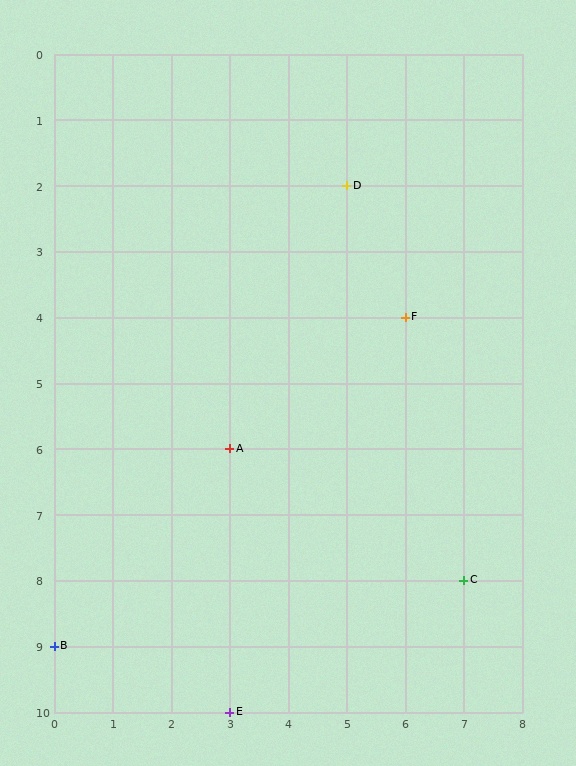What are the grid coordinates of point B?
Point B is at grid coordinates (0, 9).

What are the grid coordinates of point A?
Point A is at grid coordinates (3, 6).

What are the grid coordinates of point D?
Point D is at grid coordinates (5, 2).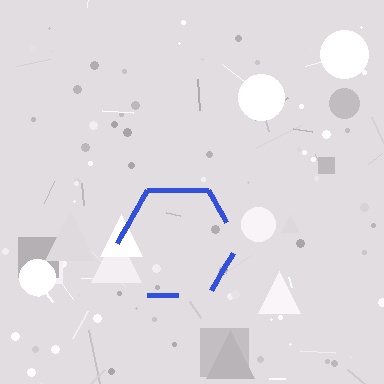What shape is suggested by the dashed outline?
The dashed outline suggests a hexagon.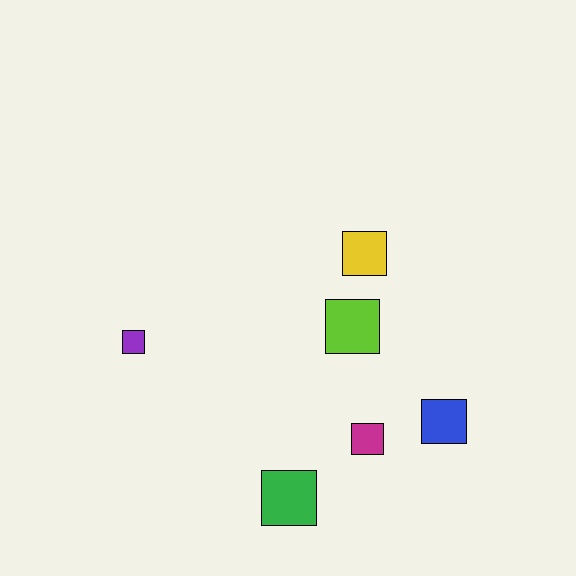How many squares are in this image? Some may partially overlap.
There are 6 squares.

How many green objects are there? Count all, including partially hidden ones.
There is 1 green object.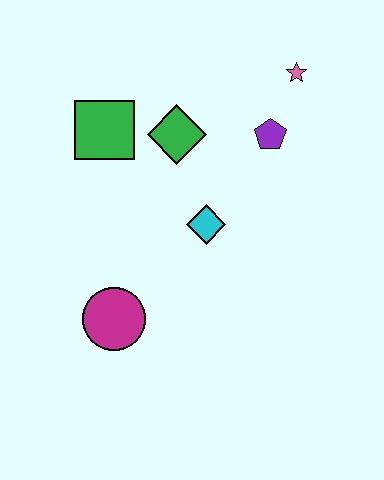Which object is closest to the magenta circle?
The cyan diamond is closest to the magenta circle.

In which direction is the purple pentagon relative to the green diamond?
The purple pentagon is to the right of the green diamond.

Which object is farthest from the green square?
The pink star is farthest from the green square.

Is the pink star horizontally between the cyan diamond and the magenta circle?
No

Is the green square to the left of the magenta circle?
Yes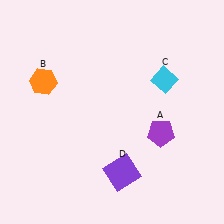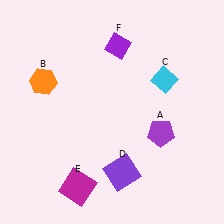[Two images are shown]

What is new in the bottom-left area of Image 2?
A magenta square (E) was added in the bottom-left area of Image 2.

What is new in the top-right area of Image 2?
A purple diamond (F) was added in the top-right area of Image 2.